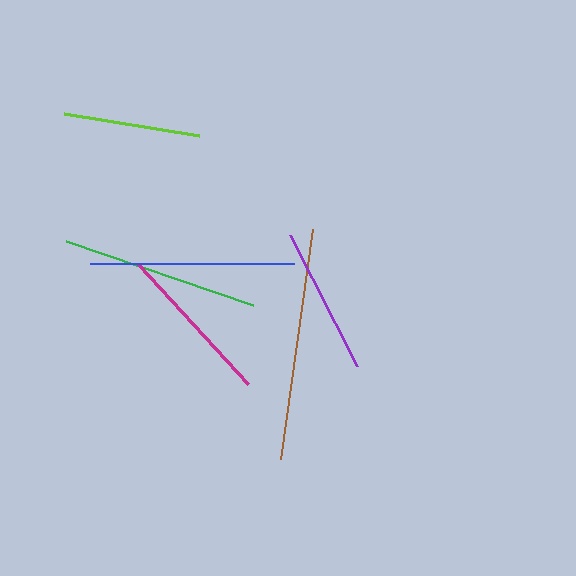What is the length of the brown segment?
The brown segment is approximately 232 pixels long.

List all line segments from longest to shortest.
From longest to shortest: brown, blue, green, magenta, purple, lime.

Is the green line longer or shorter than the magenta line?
The green line is longer than the magenta line.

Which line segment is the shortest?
The lime line is the shortest at approximately 137 pixels.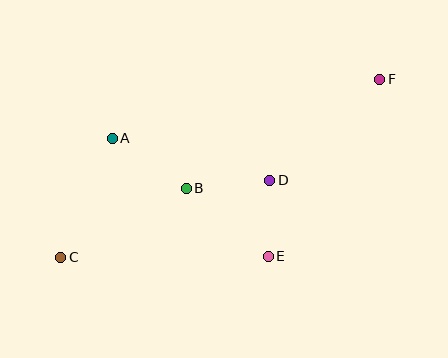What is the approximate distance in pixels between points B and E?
The distance between B and E is approximately 106 pixels.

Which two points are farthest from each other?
Points C and F are farthest from each other.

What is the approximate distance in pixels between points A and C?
The distance between A and C is approximately 130 pixels.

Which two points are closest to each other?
Points D and E are closest to each other.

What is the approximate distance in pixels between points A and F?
The distance between A and F is approximately 274 pixels.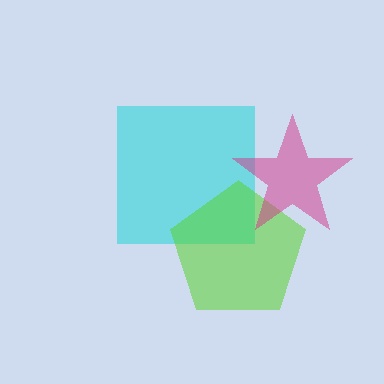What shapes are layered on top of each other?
The layered shapes are: a cyan square, a lime pentagon, a magenta star.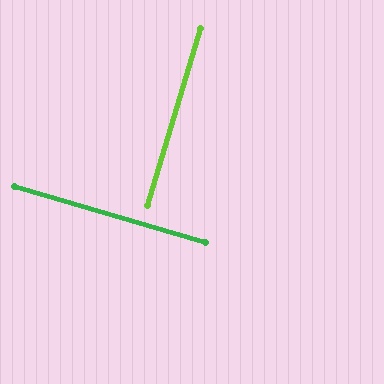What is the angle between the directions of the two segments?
Approximately 90 degrees.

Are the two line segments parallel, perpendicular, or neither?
Perpendicular — they meet at approximately 90°.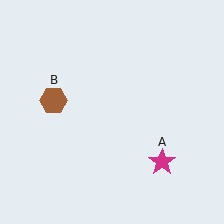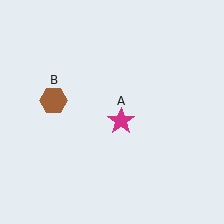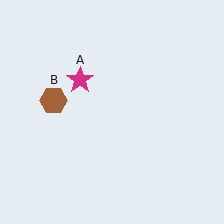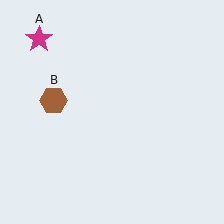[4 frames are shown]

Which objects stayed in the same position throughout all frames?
Brown hexagon (object B) remained stationary.